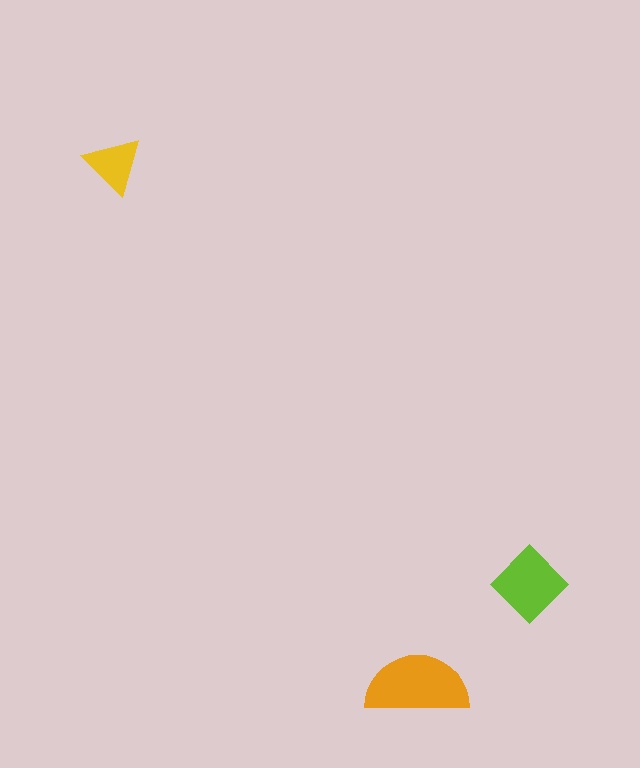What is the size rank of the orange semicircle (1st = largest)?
1st.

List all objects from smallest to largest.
The yellow triangle, the lime diamond, the orange semicircle.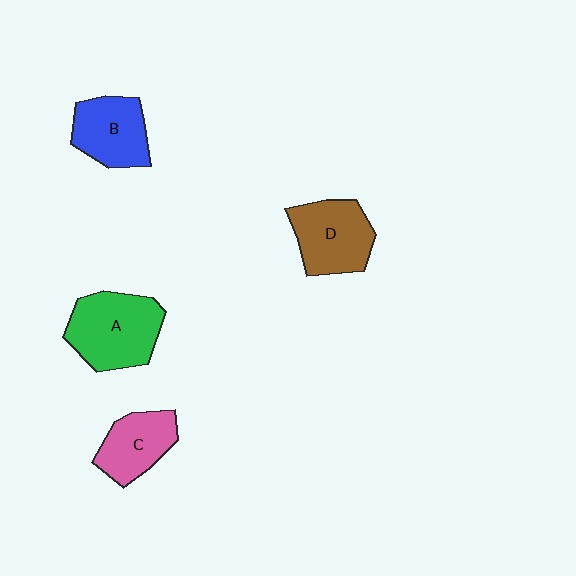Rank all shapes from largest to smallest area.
From largest to smallest: A (green), D (brown), B (blue), C (pink).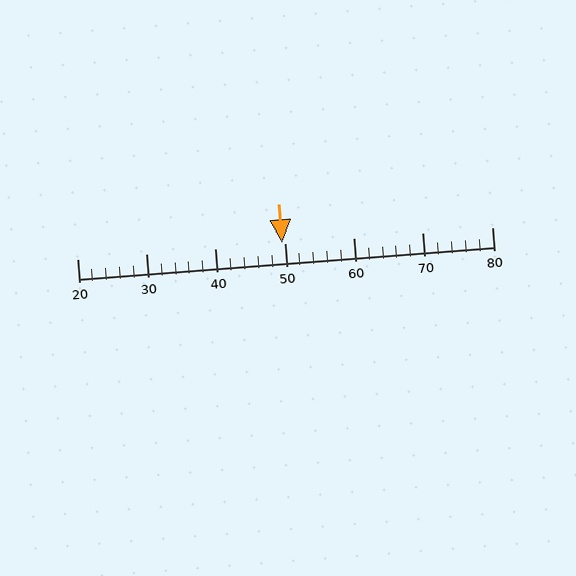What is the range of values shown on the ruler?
The ruler shows values from 20 to 80.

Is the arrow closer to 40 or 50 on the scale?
The arrow is closer to 50.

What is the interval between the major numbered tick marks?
The major tick marks are spaced 10 units apart.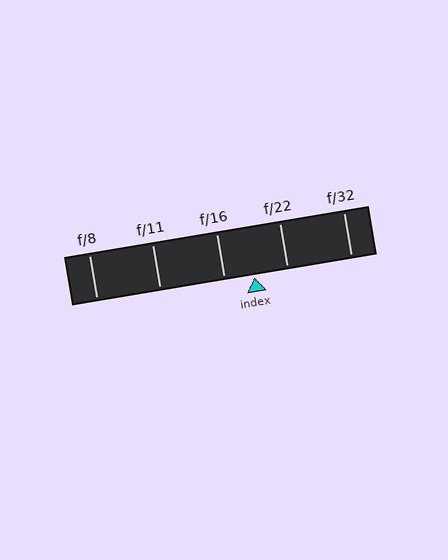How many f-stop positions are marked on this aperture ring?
There are 5 f-stop positions marked.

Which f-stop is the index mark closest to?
The index mark is closest to f/16.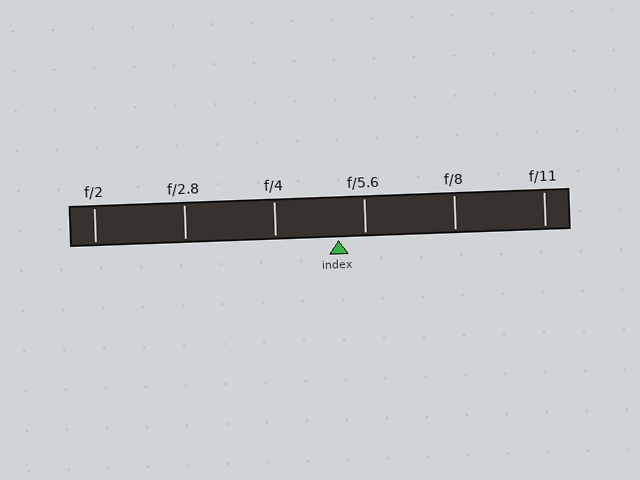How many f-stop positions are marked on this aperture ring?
There are 6 f-stop positions marked.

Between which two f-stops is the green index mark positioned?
The index mark is between f/4 and f/5.6.